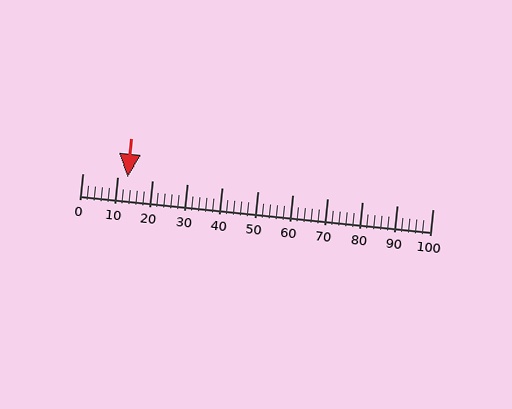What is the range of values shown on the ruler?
The ruler shows values from 0 to 100.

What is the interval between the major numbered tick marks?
The major tick marks are spaced 10 units apart.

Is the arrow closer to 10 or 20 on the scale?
The arrow is closer to 10.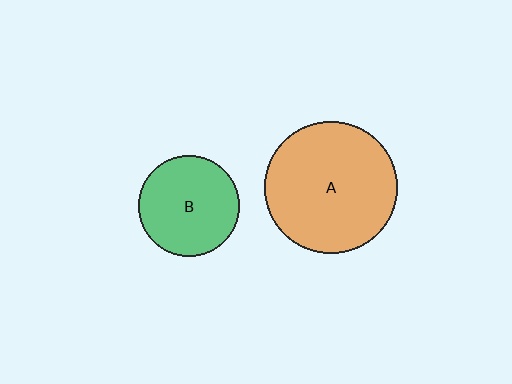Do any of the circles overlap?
No, none of the circles overlap.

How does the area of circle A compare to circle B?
Approximately 1.7 times.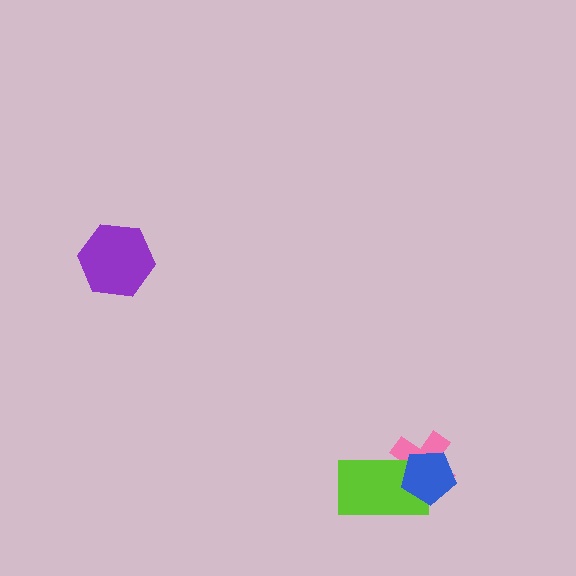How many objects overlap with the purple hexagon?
0 objects overlap with the purple hexagon.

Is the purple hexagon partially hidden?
No, no other shape covers it.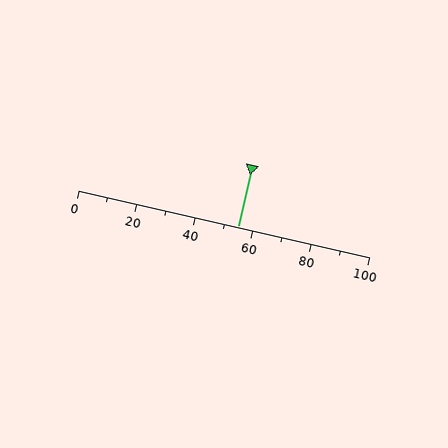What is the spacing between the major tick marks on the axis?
The major ticks are spaced 20 apart.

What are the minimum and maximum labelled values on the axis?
The axis runs from 0 to 100.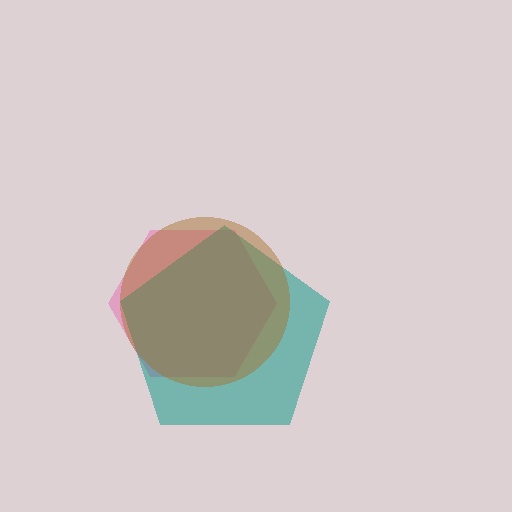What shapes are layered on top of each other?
The layered shapes are: a pink hexagon, a teal pentagon, a brown circle.